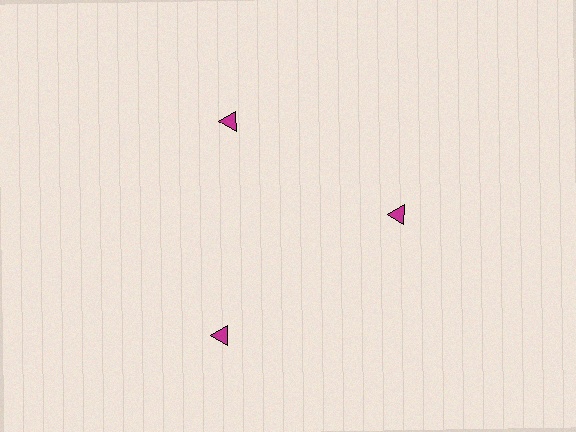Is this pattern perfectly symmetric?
No. The 3 magenta triangles are arranged in a ring, but one element near the 7 o'clock position is pushed outward from the center, breaking the 3-fold rotational symmetry.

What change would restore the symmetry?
The symmetry would be restored by moving it inward, back onto the ring so that all 3 triangles sit at equal angles and equal distance from the center.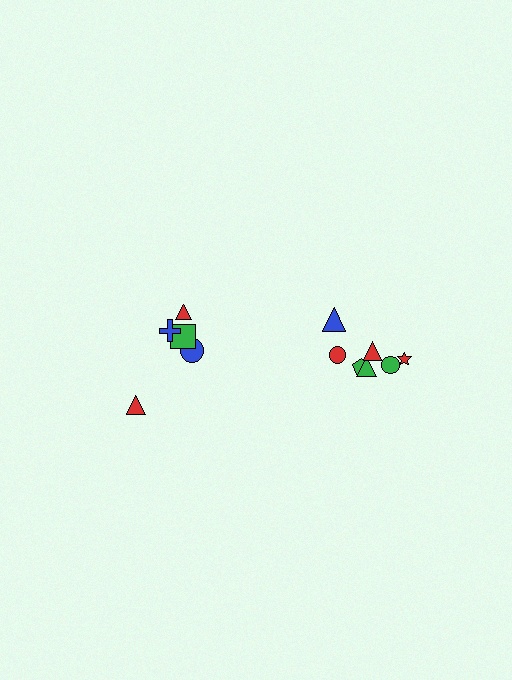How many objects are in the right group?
There are 7 objects.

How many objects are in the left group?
There are 5 objects.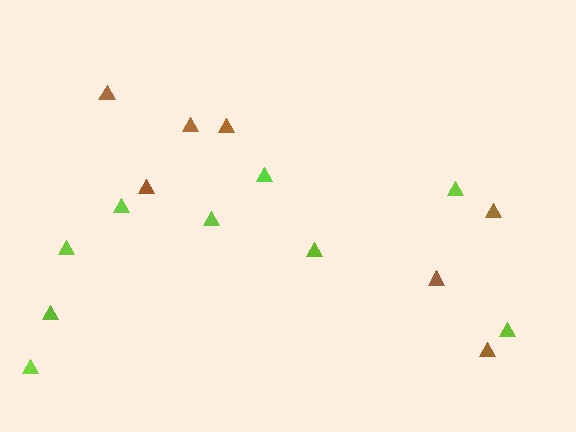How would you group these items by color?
There are 2 groups: one group of lime triangles (9) and one group of brown triangles (7).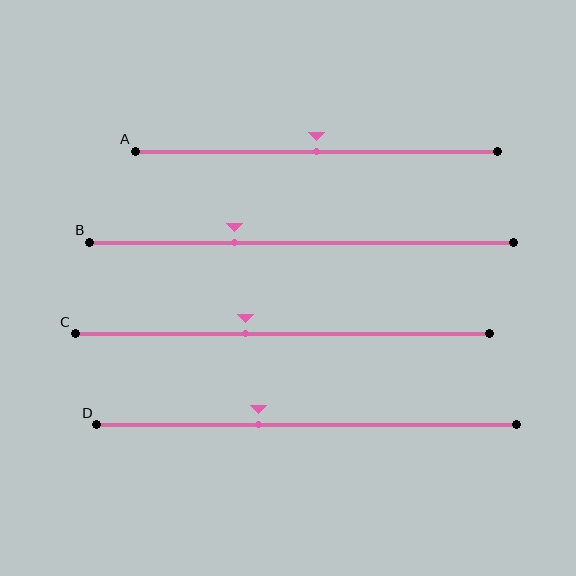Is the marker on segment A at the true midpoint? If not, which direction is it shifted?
Yes, the marker on segment A is at the true midpoint.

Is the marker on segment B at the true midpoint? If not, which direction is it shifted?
No, the marker on segment B is shifted to the left by about 16% of the segment length.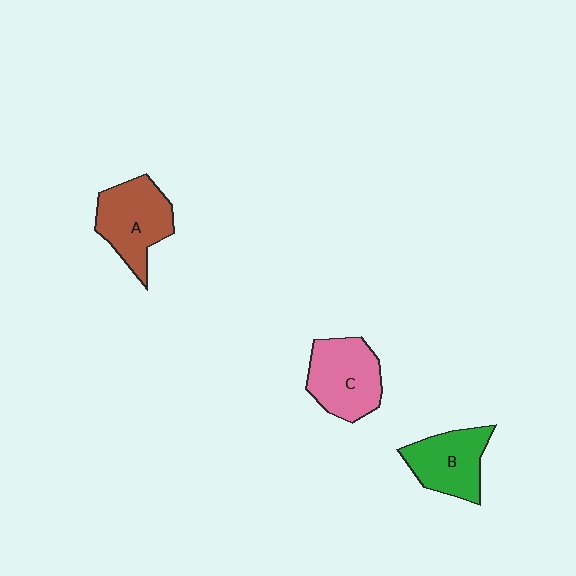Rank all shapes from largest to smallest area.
From largest to smallest: A (brown), C (pink), B (green).